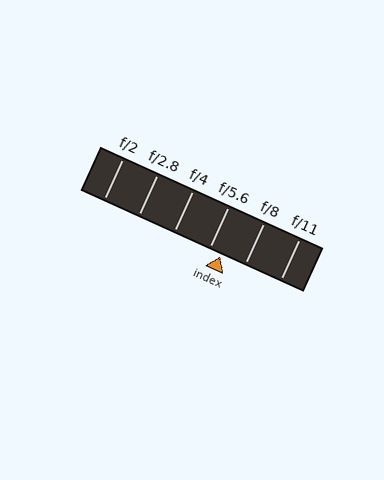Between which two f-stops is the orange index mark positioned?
The index mark is between f/5.6 and f/8.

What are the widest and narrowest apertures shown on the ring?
The widest aperture shown is f/2 and the narrowest is f/11.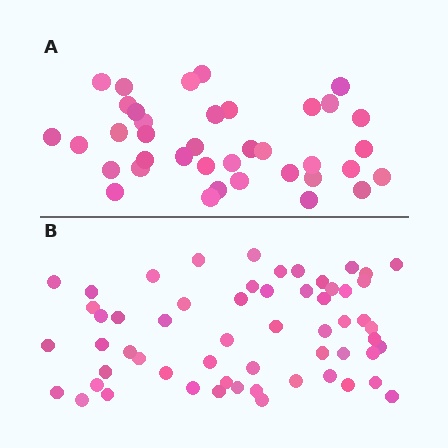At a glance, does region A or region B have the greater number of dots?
Region B (the bottom region) has more dots.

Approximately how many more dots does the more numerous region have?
Region B has approximately 20 more dots than region A.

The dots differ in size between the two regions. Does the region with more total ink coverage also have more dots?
No. Region A has more total ink coverage because its dots are larger, but region B actually contains more individual dots. Total area can be misleading — the number of items is what matters here.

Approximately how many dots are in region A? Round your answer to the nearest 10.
About 40 dots. (The exact count is 38, which rounds to 40.)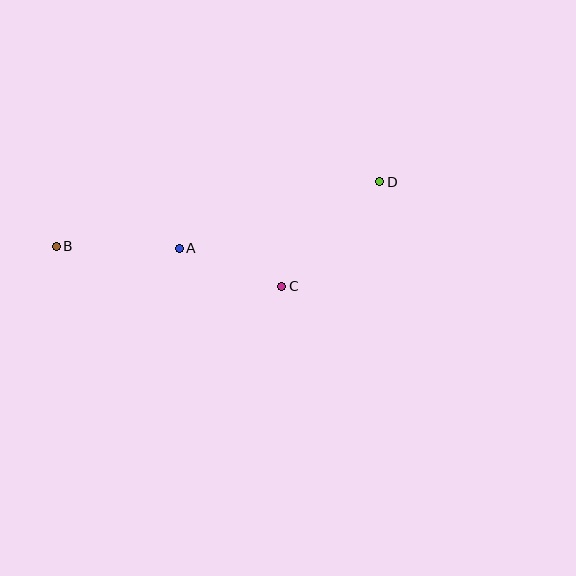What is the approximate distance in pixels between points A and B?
The distance between A and B is approximately 123 pixels.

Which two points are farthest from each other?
Points B and D are farthest from each other.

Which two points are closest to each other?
Points A and C are closest to each other.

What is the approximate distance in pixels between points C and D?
The distance between C and D is approximately 143 pixels.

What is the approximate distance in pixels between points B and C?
The distance between B and C is approximately 229 pixels.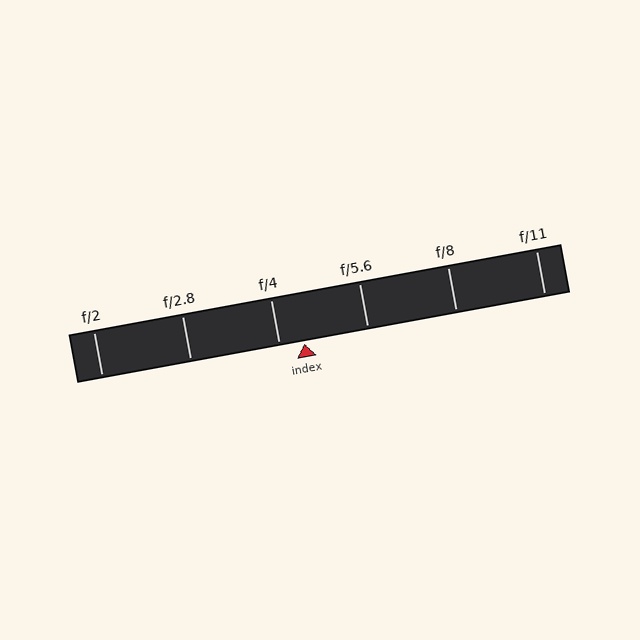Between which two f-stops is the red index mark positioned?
The index mark is between f/4 and f/5.6.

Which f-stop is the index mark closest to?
The index mark is closest to f/4.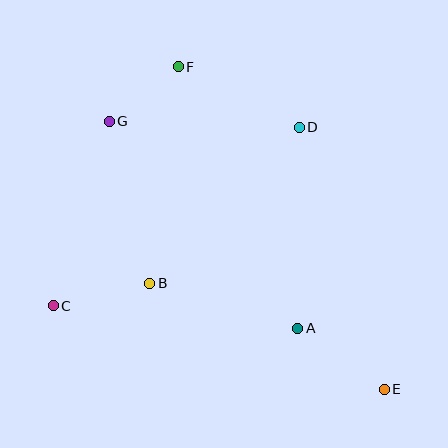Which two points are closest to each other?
Points F and G are closest to each other.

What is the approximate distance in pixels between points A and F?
The distance between A and F is approximately 288 pixels.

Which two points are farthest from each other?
Points E and G are farthest from each other.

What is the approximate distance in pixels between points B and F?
The distance between B and F is approximately 218 pixels.